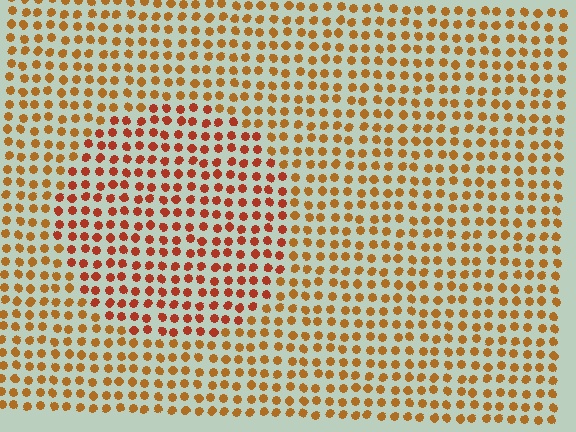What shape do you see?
I see a circle.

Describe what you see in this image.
The image is filled with small brown elements in a uniform arrangement. A circle-shaped region is visible where the elements are tinted to a slightly different hue, forming a subtle color boundary.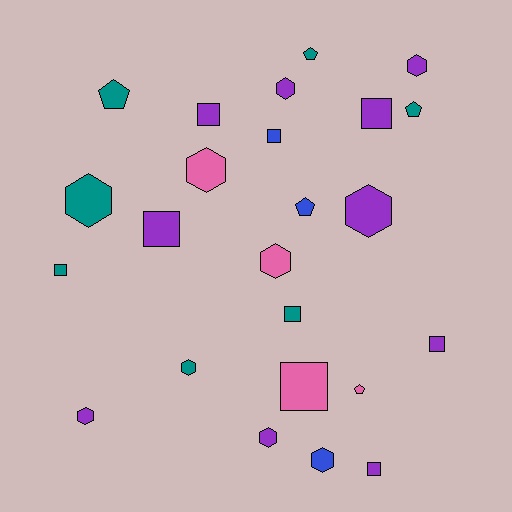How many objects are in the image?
There are 24 objects.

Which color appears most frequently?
Purple, with 10 objects.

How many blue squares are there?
There is 1 blue square.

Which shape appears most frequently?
Hexagon, with 10 objects.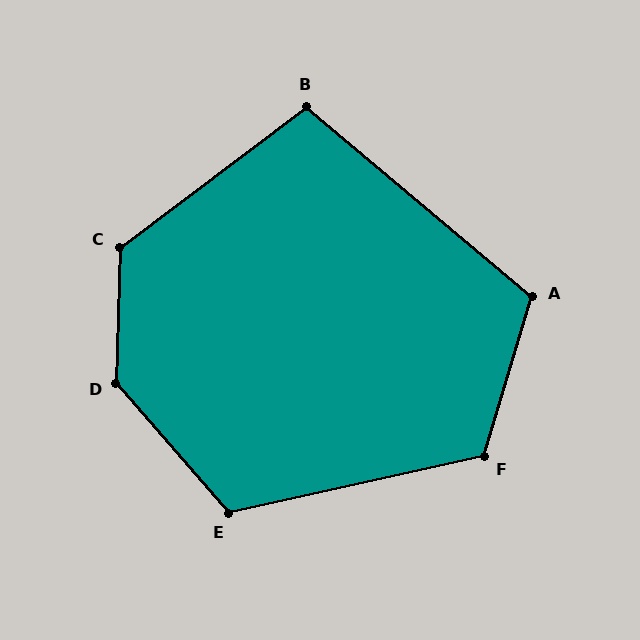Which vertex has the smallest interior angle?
B, at approximately 103 degrees.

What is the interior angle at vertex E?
Approximately 118 degrees (obtuse).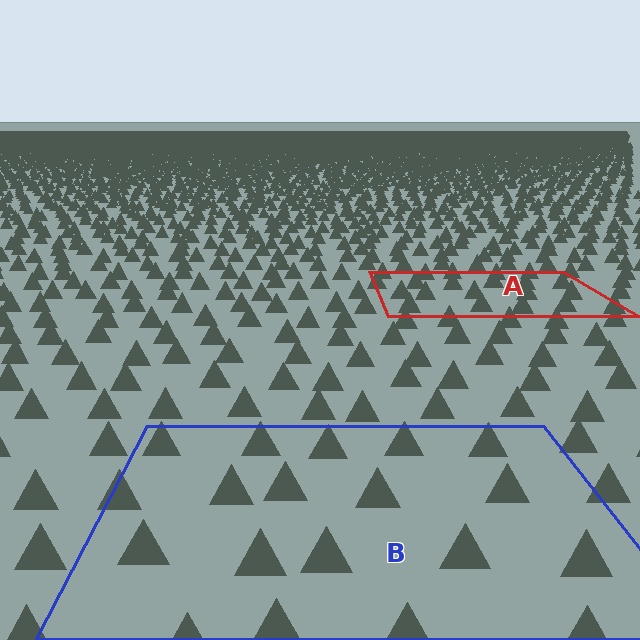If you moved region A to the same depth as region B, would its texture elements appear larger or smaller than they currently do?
They would appear larger. At a closer depth, the same texture elements are projected at a bigger on-screen size.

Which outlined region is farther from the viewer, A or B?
Region A is farther from the viewer — the texture elements inside it appear smaller and more densely packed.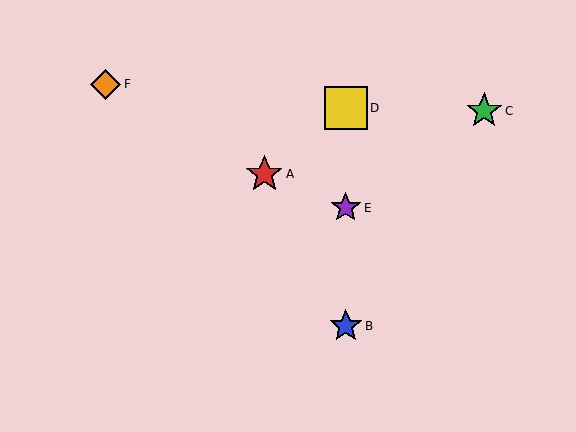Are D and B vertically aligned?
Yes, both are at x≈346.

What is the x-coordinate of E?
Object E is at x≈346.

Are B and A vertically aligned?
No, B is at x≈346 and A is at x≈264.